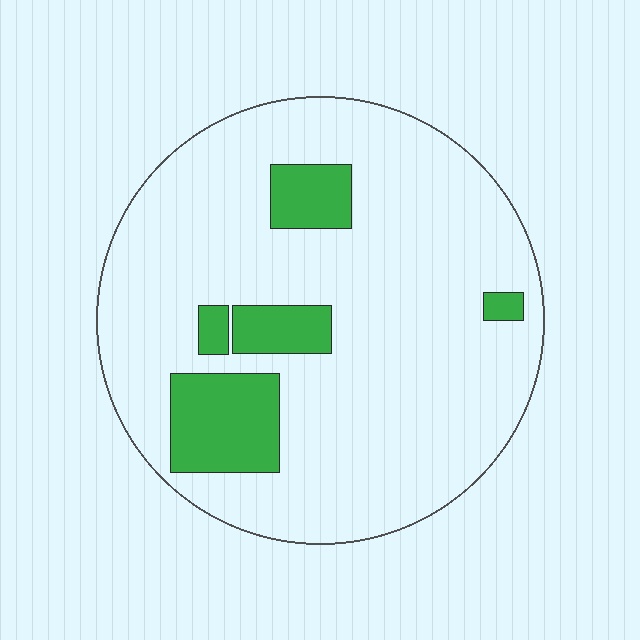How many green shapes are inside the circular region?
5.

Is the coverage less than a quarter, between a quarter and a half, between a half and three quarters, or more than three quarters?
Less than a quarter.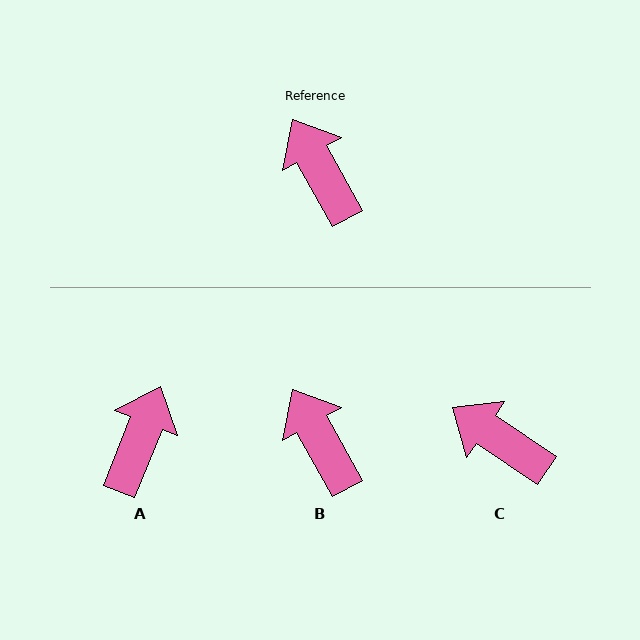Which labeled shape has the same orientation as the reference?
B.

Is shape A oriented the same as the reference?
No, it is off by about 51 degrees.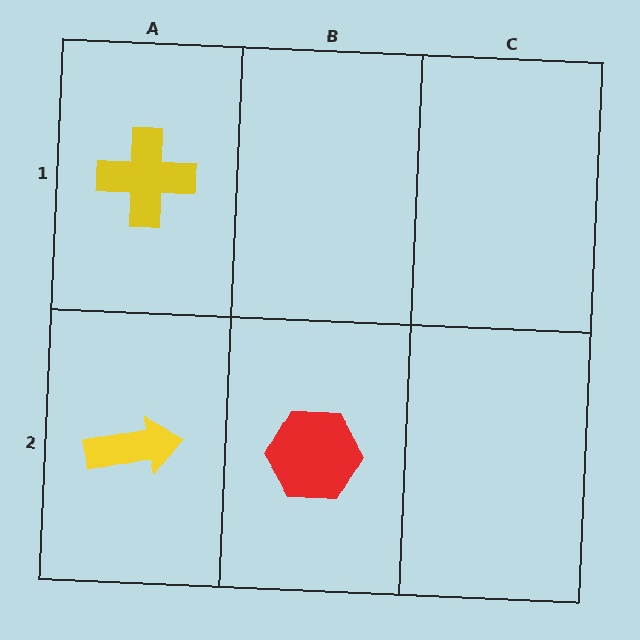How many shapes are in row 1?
1 shape.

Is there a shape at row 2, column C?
No, that cell is empty.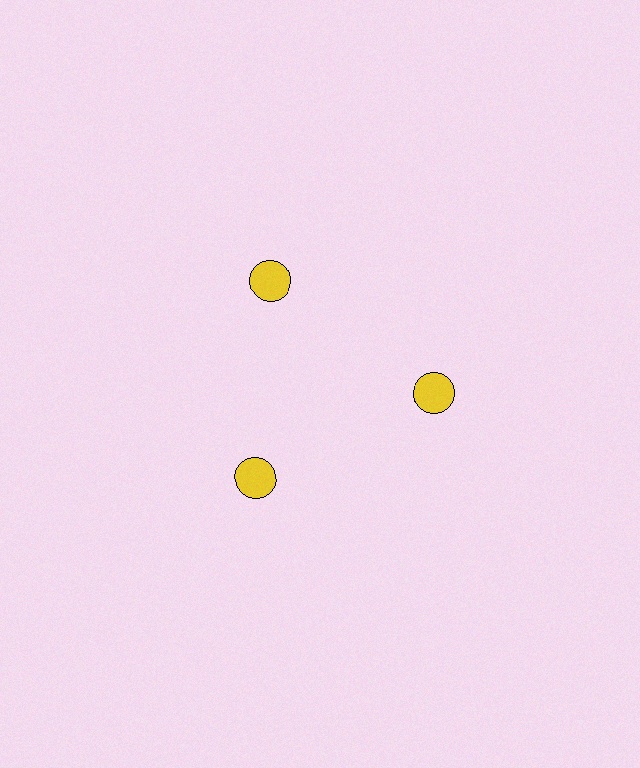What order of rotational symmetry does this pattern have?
This pattern has 3-fold rotational symmetry.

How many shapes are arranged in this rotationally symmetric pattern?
There are 3 shapes, arranged in 3 groups of 1.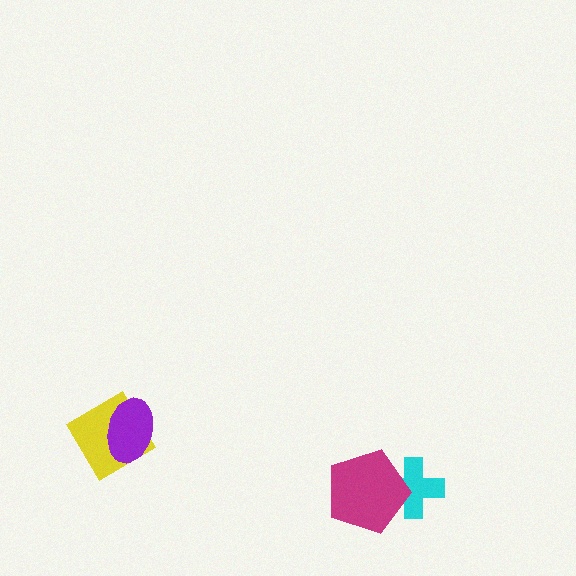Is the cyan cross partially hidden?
Yes, it is partially covered by another shape.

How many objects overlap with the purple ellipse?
1 object overlaps with the purple ellipse.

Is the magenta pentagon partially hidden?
No, no other shape covers it.